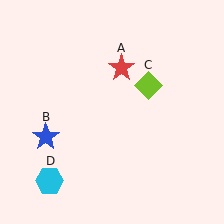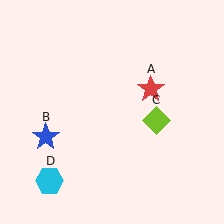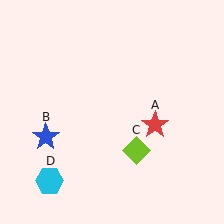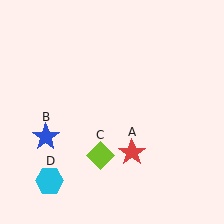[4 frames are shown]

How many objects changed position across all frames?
2 objects changed position: red star (object A), lime diamond (object C).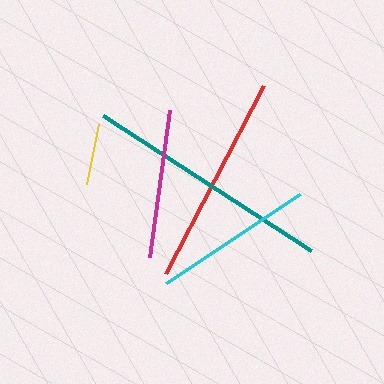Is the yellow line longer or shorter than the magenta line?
The magenta line is longer than the yellow line.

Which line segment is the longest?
The teal line is the longest at approximately 248 pixels.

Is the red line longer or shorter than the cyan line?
The red line is longer than the cyan line.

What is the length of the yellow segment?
The yellow segment is approximately 61 pixels long.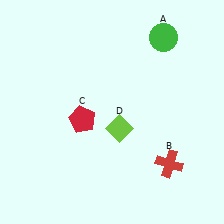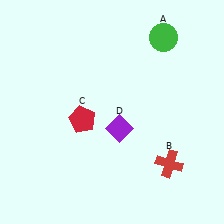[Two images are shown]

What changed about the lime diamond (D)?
In Image 1, D is lime. In Image 2, it changed to purple.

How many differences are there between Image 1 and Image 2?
There is 1 difference between the two images.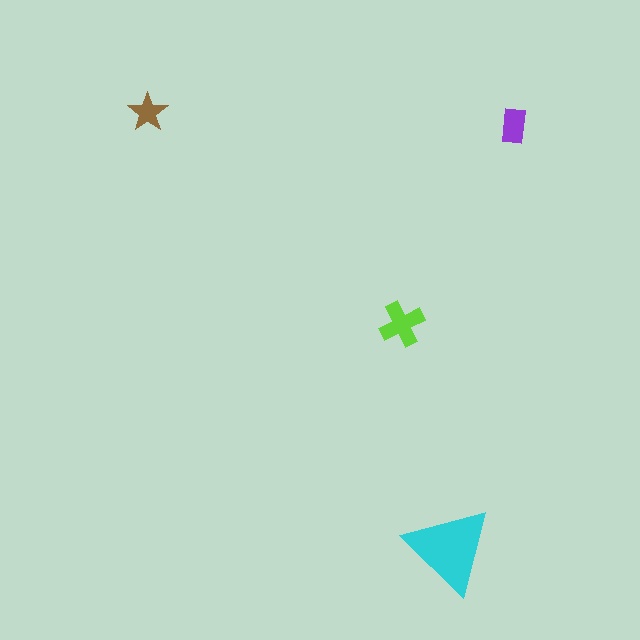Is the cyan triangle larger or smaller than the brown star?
Larger.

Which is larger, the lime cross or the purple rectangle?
The lime cross.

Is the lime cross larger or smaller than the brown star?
Larger.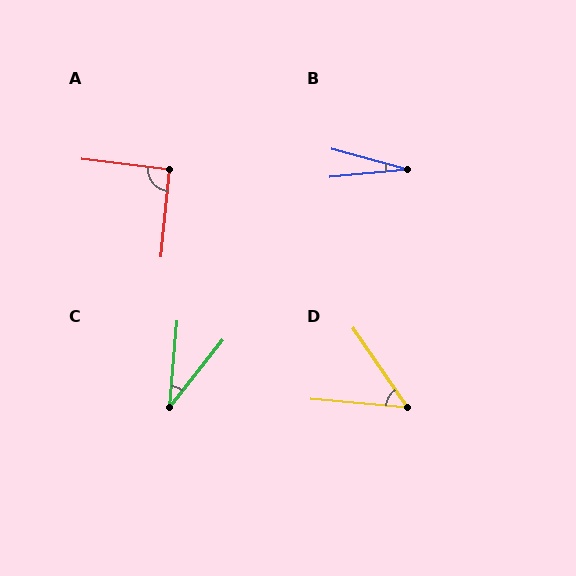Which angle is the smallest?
B, at approximately 21 degrees.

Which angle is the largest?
A, at approximately 91 degrees.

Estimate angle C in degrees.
Approximately 34 degrees.